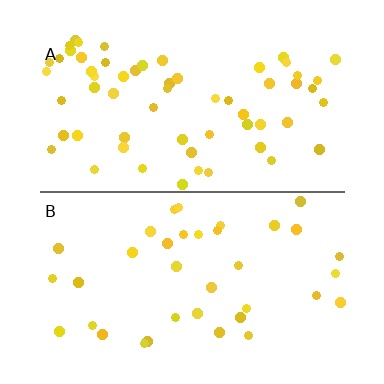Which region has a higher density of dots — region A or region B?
A (the top).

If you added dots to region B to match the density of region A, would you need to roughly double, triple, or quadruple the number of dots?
Approximately double.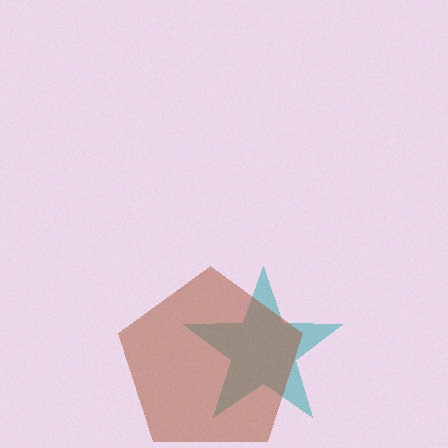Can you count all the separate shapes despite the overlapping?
Yes, there are 2 separate shapes.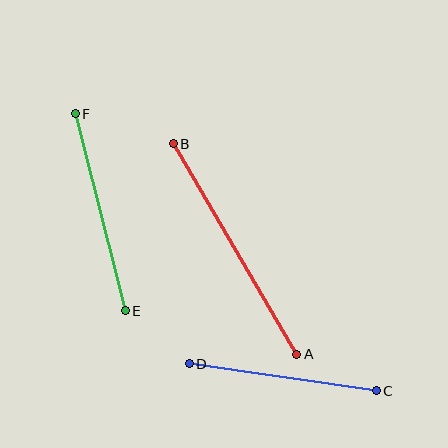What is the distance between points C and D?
The distance is approximately 189 pixels.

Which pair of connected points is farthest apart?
Points A and B are farthest apart.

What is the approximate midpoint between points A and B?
The midpoint is at approximately (235, 249) pixels.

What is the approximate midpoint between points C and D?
The midpoint is at approximately (283, 377) pixels.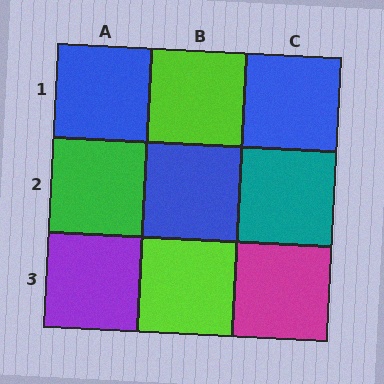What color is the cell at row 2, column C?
Teal.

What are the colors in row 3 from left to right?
Purple, lime, magenta.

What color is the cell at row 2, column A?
Green.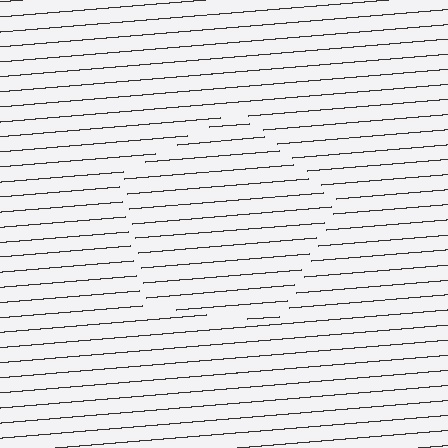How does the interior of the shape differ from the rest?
The interior of the shape contains the same grating, shifted by half a period — the contour is defined by the phase discontinuity where line-ends from the inner and outer gratings abut.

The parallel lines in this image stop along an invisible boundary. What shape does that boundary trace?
An illusory pentagon. The interior of the shape contains the same grating, shifted by half a period — the contour is defined by the phase discontinuity where line-ends from the inner and outer gratings abut.